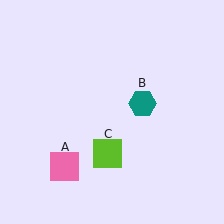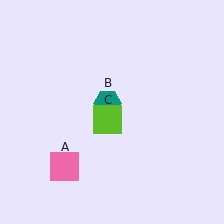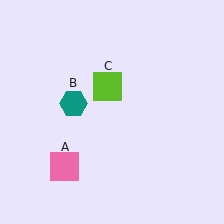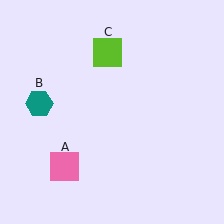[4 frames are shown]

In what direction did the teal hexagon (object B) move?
The teal hexagon (object B) moved left.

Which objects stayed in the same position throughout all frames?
Pink square (object A) remained stationary.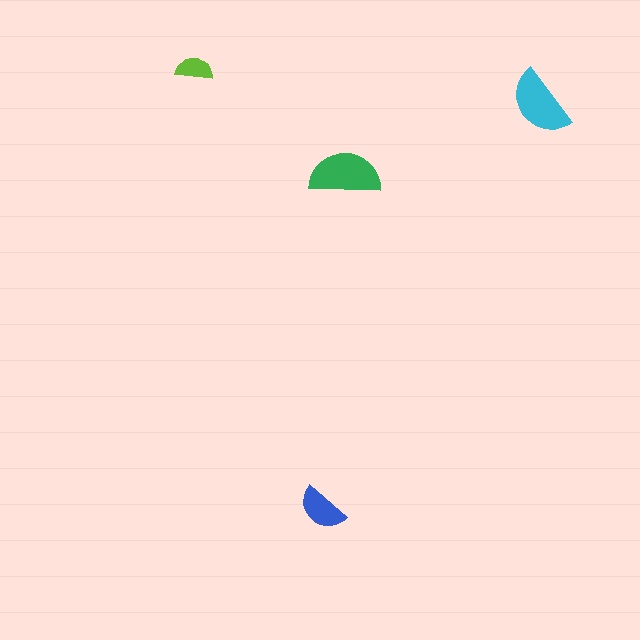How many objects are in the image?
There are 4 objects in the image.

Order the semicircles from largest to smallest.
the green one, the cyan one, the blue one, the lime one.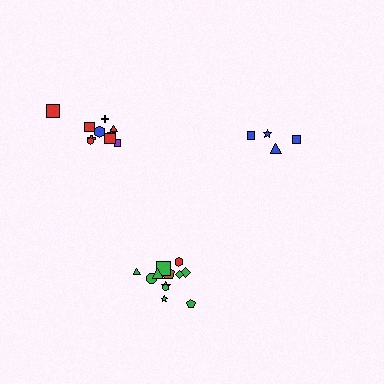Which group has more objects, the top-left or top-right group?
The top-left group.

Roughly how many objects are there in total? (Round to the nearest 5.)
Roughly 25 objects in total.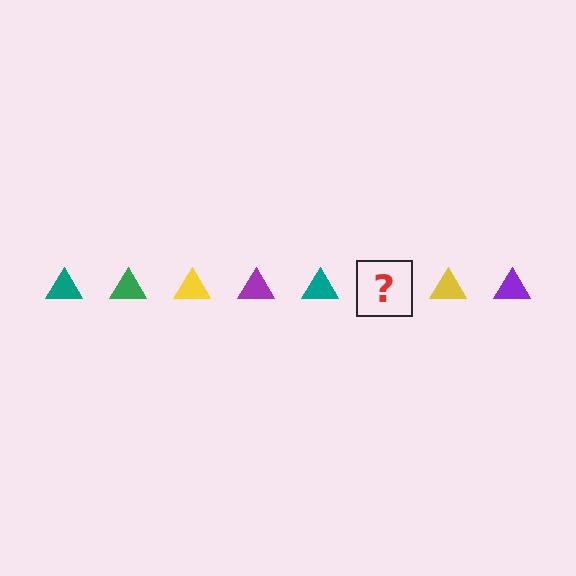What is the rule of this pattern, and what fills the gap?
The rule is that the pattern cycles through teal, green, yellow, purple triangles. The gap should be filled with a green triangle.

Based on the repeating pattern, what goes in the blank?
The blank should be a green triangle.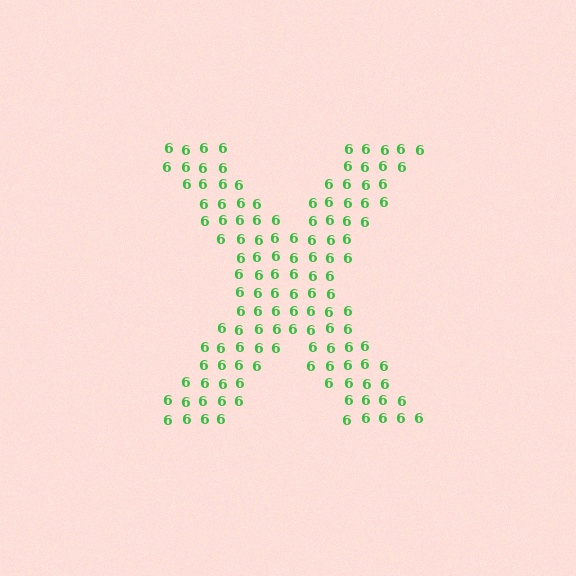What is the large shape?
The large shape is the letter X.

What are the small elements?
The small elements are digit 6's.